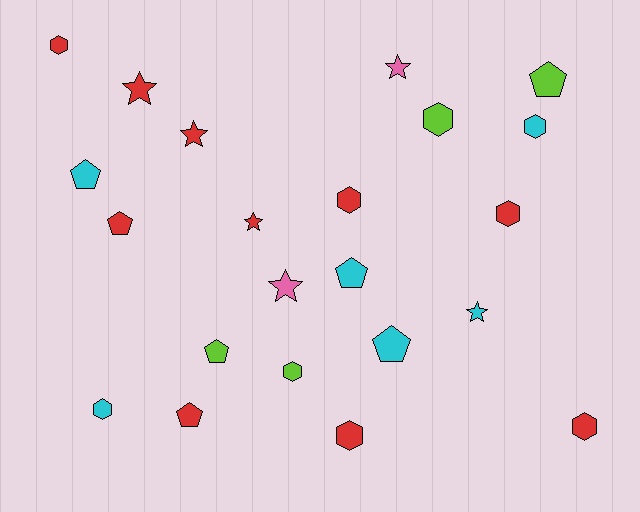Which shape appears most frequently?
Hexagon, with 9 objects.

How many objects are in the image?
There are 22 objects.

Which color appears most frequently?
Red, with 10 objects.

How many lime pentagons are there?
There are 2 lime pentagons.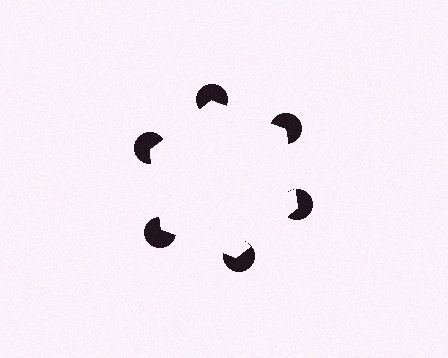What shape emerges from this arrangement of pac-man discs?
An illusory hexagon — its edges are inferred from the aligned wedge cuts in the pac-man discs, not physically drawn.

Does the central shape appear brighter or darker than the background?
It typically appears slightly brighter than the background, even though no actual brightness change is drawn.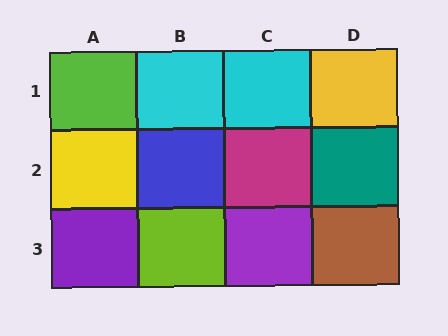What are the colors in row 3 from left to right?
Purple, lime, purple, brown.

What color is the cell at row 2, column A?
Yellow.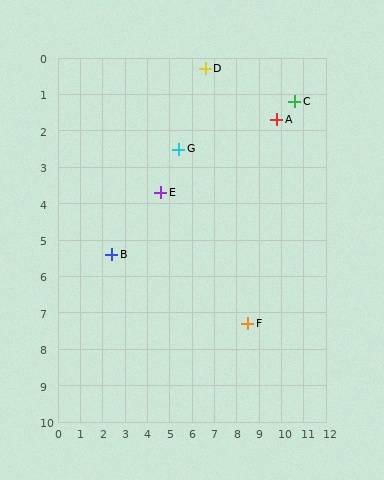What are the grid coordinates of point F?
Point F is at approximately (8.5, 7.3).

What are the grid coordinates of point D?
Point D is at approximately (6.6, 0.3).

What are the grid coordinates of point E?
Point E is at approximately (4.6, 3.7).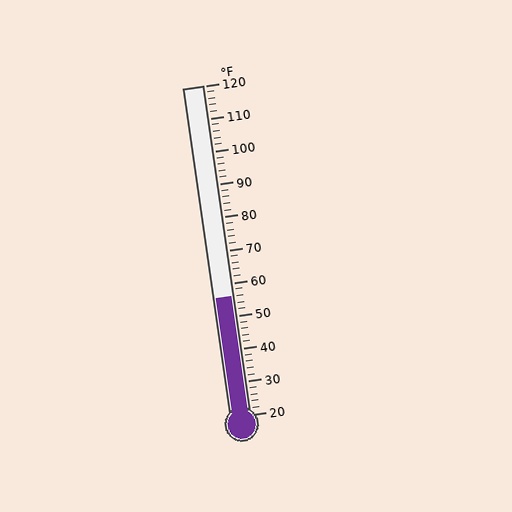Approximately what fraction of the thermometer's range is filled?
The thermometer is filled to approximately 35% of its range.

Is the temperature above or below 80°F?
The temperature is below 80°F.